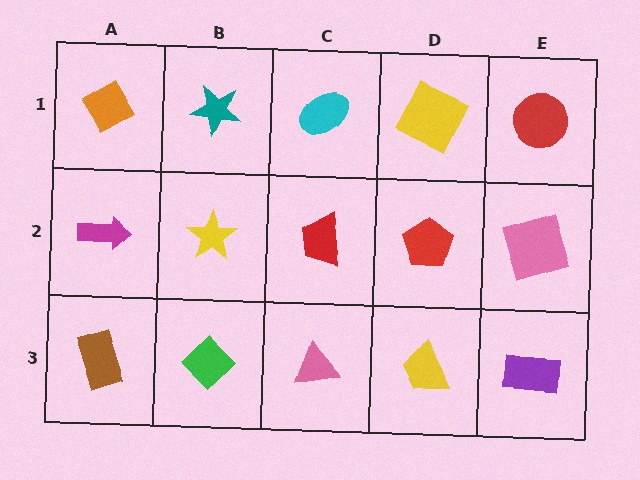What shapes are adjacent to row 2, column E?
A red circle (row 1, column E), a purple rectangle (row 3, column E), a red pentagon (row 2, column D).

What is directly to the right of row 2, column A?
A yellow star.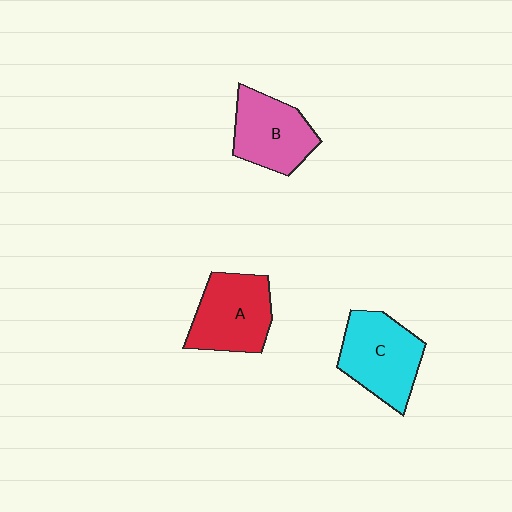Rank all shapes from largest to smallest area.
From largest to smallest: C (cyan), A (red), B (pink).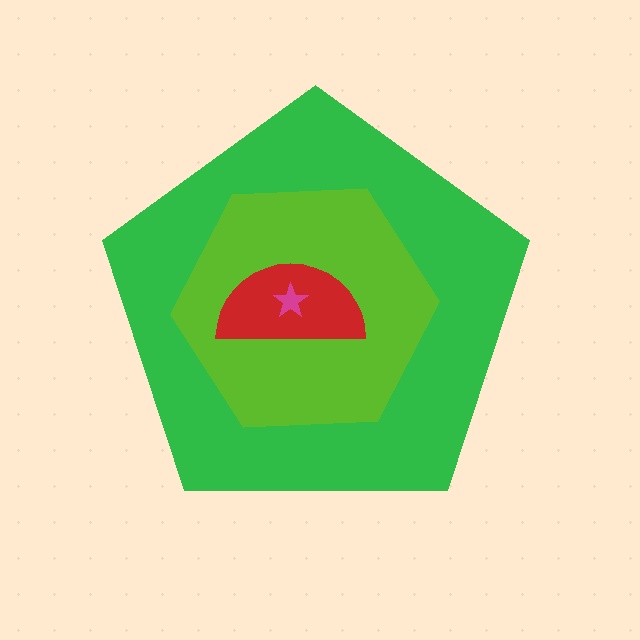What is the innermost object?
The magenta star.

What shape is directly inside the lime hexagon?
The red semicircle.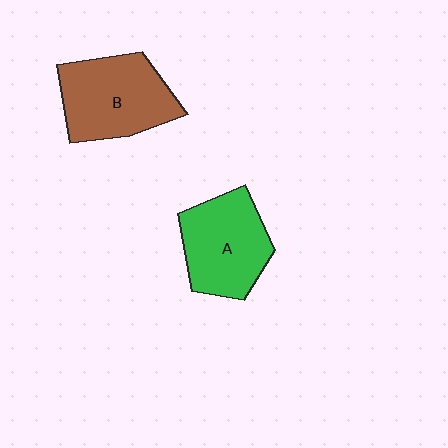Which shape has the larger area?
Shape B (brown).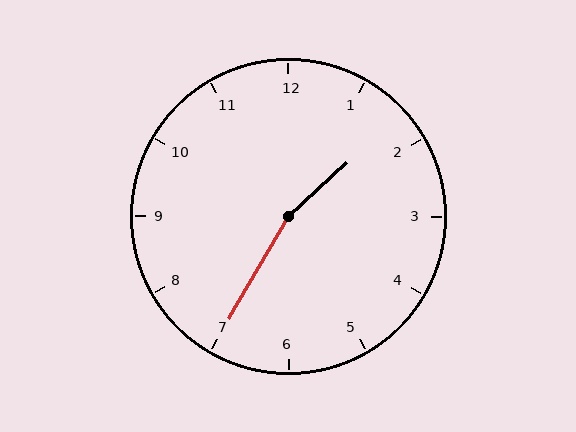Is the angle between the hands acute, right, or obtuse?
It is obtuse.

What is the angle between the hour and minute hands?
Approximately 162 degrees.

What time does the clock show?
1:35.